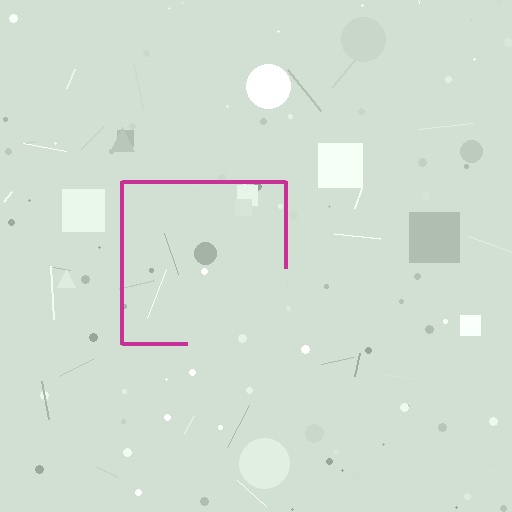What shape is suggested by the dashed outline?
The dashed outline suggests a square.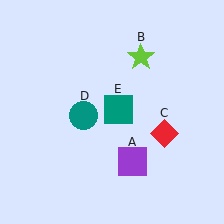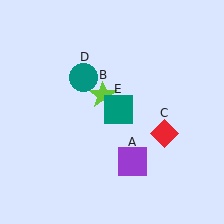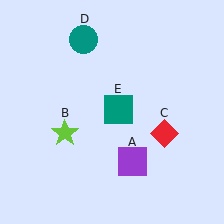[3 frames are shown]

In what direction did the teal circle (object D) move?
The teal circle (object D) moved up.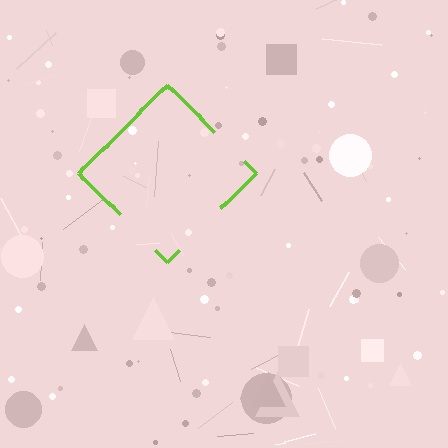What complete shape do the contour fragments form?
The contour fragments form a diamond.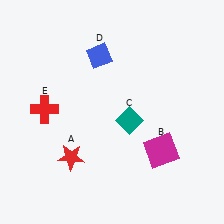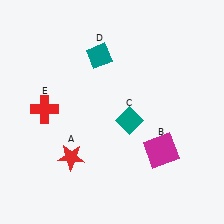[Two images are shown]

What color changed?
The diamond (D) changed from blue in Image 1 to teal in Image 2.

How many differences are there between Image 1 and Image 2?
There is 1 difference between the two images.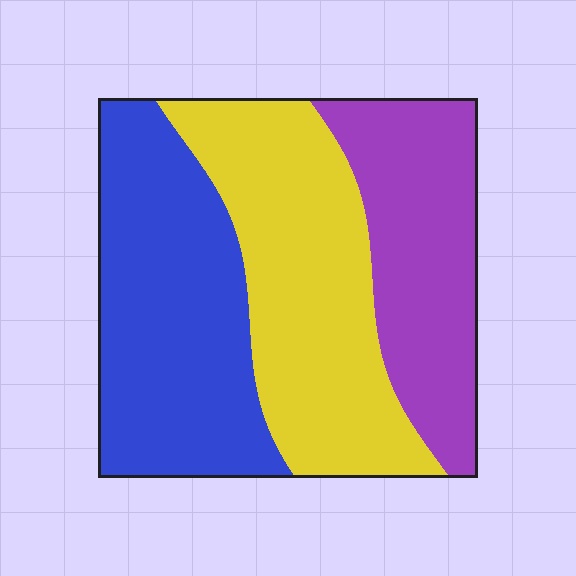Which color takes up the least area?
Purple, at roughly 25%.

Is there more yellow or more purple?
Yellow.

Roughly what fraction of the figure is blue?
Blue takes up about three eighths (3/8) of the figure.